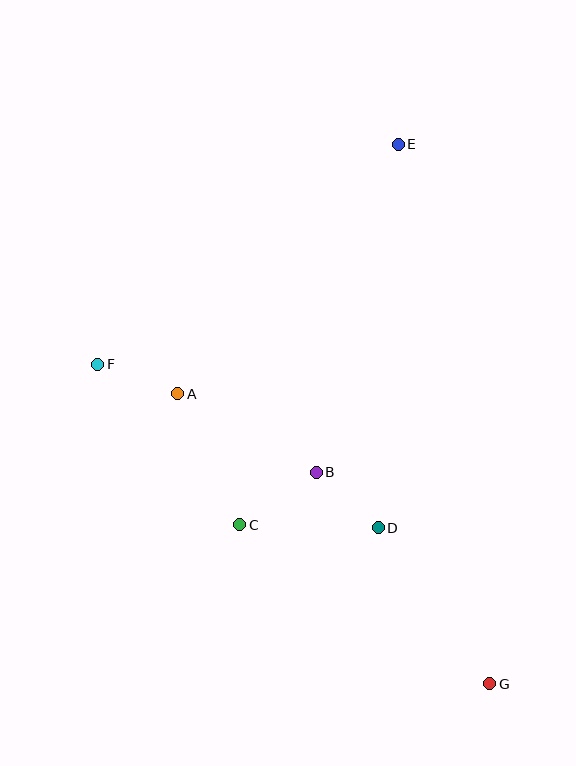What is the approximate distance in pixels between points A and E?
The distance between A and E is approximately 333 pixels.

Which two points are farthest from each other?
Points E and G are farthest from each other.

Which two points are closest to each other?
Points B and D are closest to each other.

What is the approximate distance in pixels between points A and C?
The distance between A and C is approximately 145 pixels.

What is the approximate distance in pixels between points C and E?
The distance between C and E is approximately 412 pixels.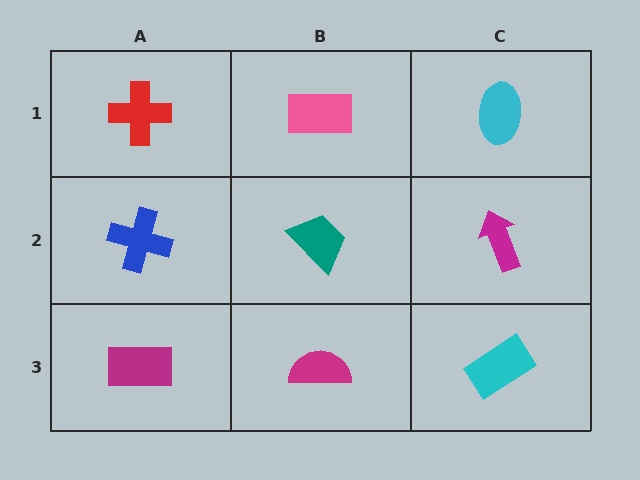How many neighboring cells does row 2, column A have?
3.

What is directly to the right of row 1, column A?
A pink rectangle.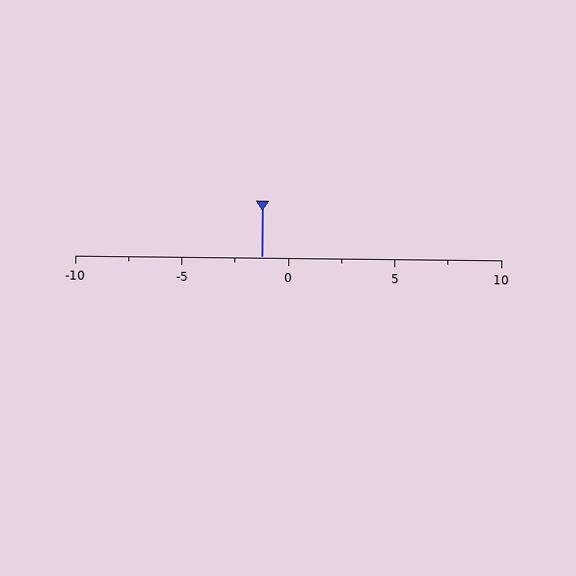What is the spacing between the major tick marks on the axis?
The major ticks are spaced 5 apart.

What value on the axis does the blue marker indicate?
The marker indicates approximately -1.2.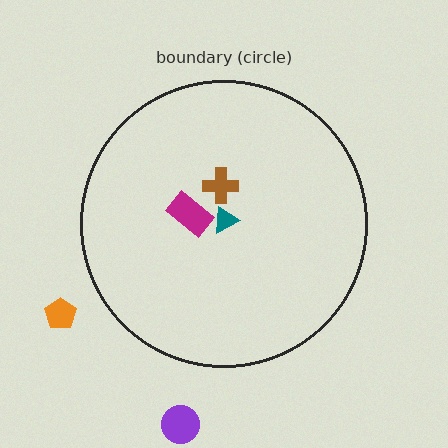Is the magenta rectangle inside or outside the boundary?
Inside.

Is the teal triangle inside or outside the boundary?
Inside.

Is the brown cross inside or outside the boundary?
Inside.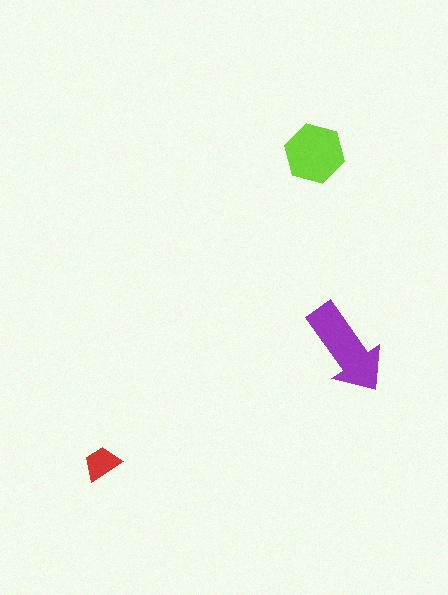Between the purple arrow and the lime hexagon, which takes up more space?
The purple arrow.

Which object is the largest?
The purple arrow.